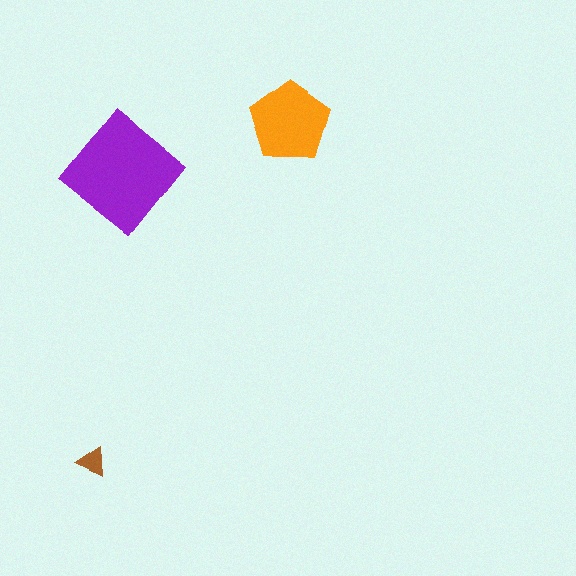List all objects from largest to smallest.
The purple diamond, the orange pentagon, the brown triangle.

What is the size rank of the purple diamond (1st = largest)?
1st.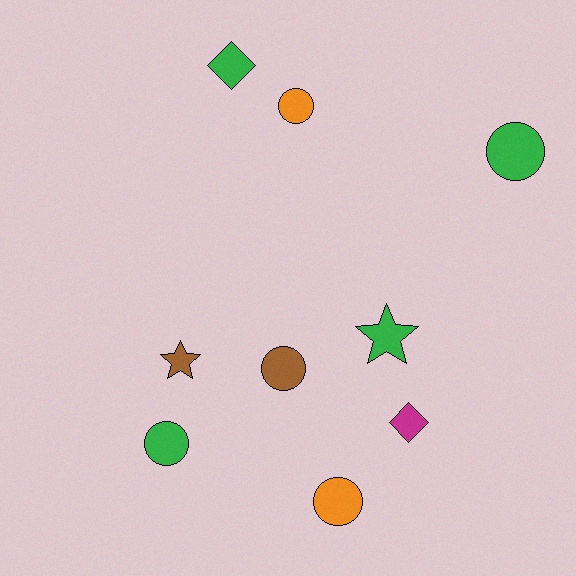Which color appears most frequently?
Green, with 4 objects.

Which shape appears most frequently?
Circle, with 5 objects.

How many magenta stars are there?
There are no magenta stars.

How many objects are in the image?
There are 9 objects.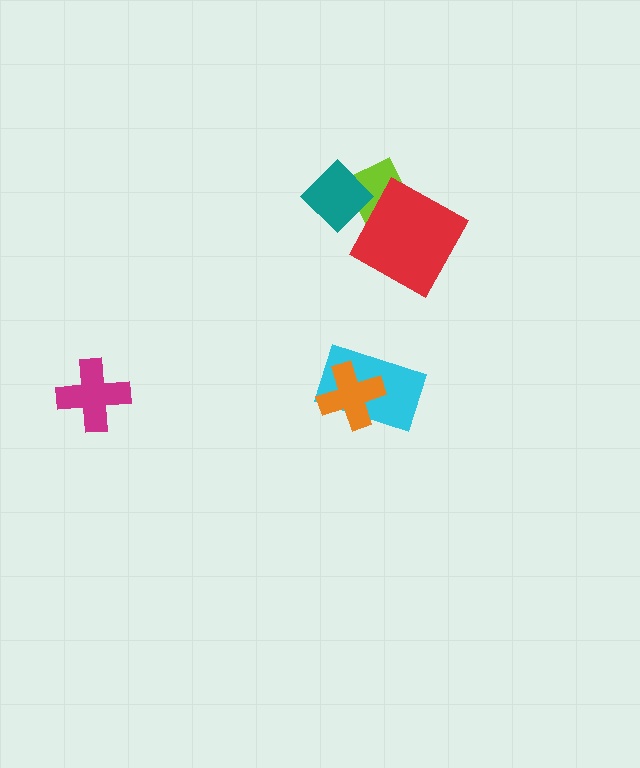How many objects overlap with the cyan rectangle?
1 object overlaps with the cyan rectangle.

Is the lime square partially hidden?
Yes, it is partially covered by another shape.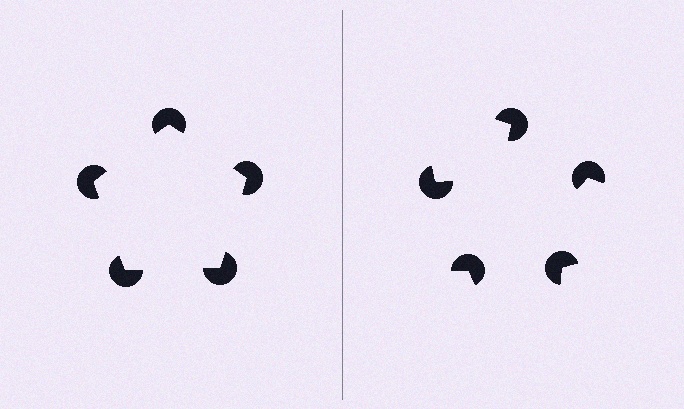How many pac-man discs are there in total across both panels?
10 — 5 on each side.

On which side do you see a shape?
An illusory pentagon appears on the left side. On the right side the wedge cuts are rotated, so no coherent shape forms.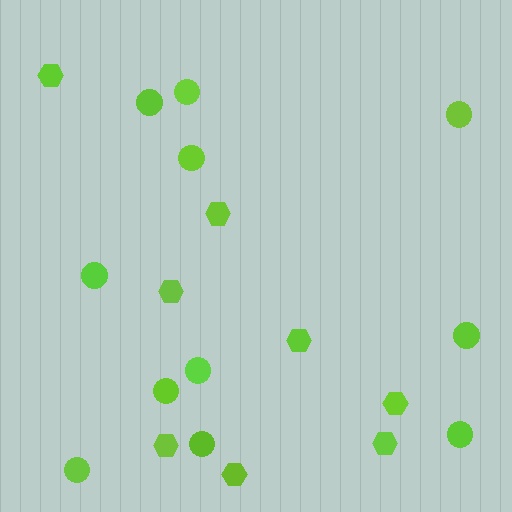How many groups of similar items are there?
There are 2 groups: one group of circles (11) and one group of hexagons (8).